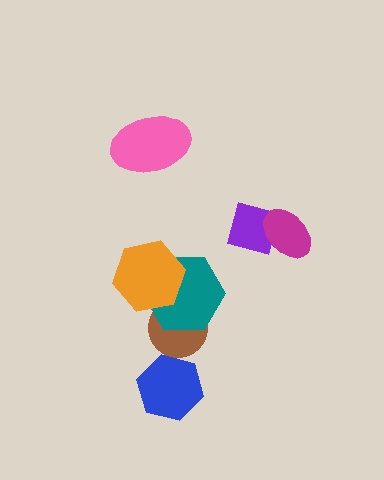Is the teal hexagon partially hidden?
Yes, it is partially covered by another shape.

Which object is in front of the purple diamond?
The magenta ellipse is in front of the purple diamond.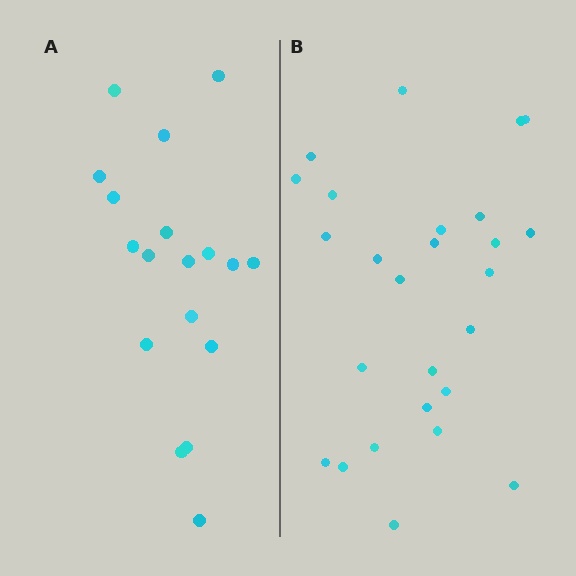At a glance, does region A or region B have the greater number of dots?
Region B (the right region) has more dots.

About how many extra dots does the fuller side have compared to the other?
Region B has roughly 8 or so more dots than region A.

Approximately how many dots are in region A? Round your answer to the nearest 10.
About 20 dots. (The exact count is 18, which rounds to 20.)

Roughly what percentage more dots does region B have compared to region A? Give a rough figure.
About 45% more.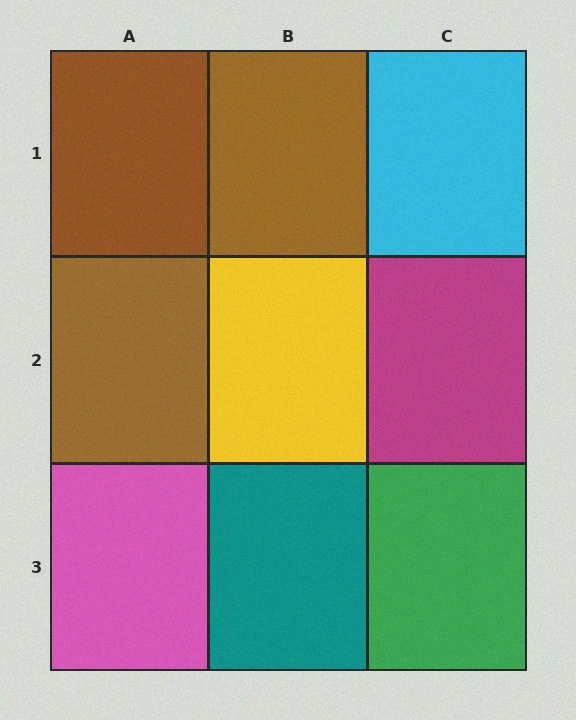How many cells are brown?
3 cells are brown.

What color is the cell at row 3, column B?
Teal.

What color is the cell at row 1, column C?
Cyan.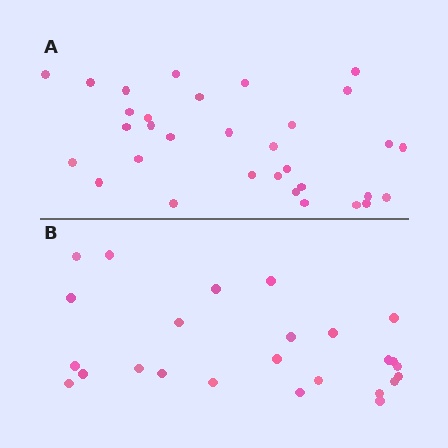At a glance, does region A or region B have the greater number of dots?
Region A (the top region) has more dots.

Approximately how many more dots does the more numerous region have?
Region A has roughly 8 or so more dots than region B.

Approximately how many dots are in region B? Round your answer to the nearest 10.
About 20 dots. (The exact count is 25, which rounds to 20.)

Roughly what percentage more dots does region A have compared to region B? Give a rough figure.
About 30% more.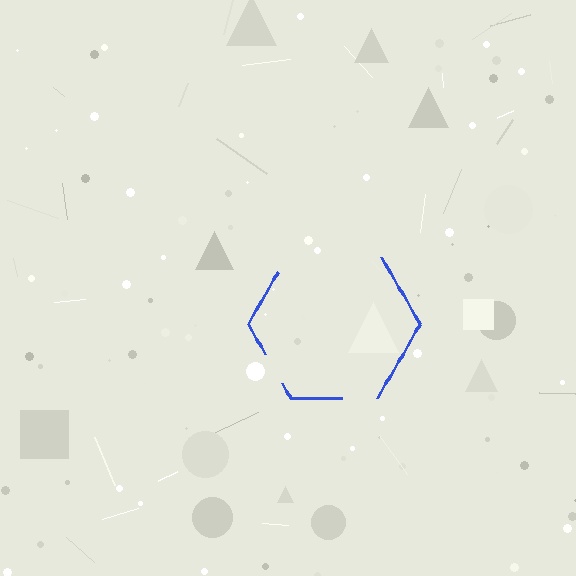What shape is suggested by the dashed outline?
The dashed outline suggests a hexagon.